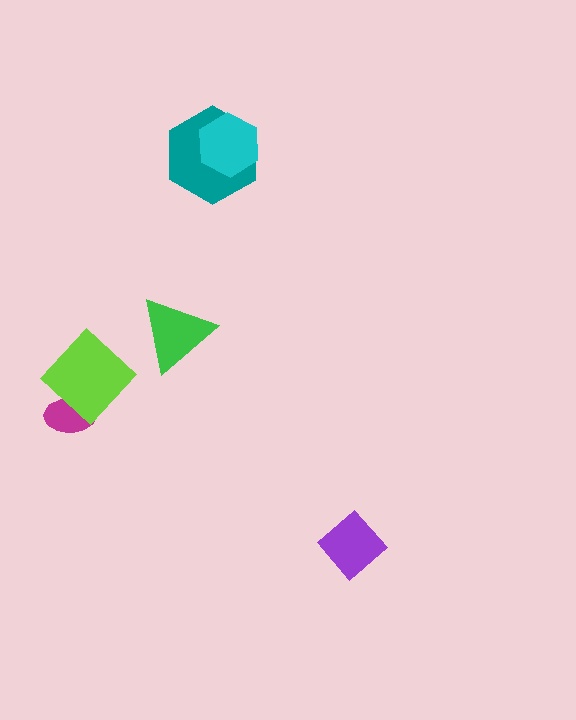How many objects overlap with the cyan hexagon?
1 object overlaps with the cyan hexagon.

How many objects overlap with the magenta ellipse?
1 object overlaps with the magenta ellipse.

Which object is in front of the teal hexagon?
The cyan hexagon is in front of the teal hexagon.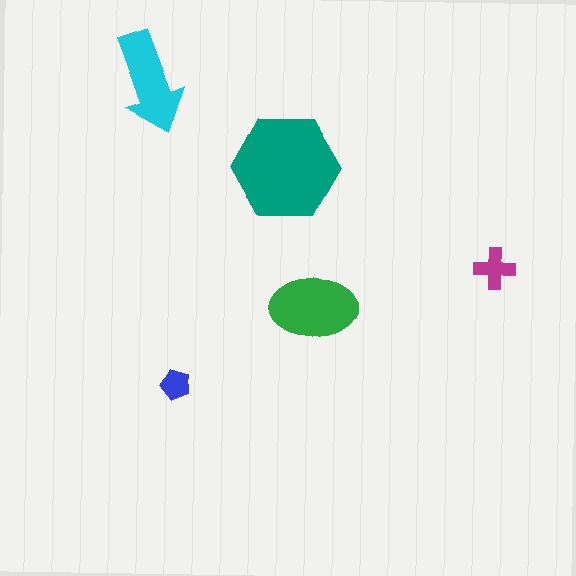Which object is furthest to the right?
The magenta cross is rightmost.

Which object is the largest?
The teal hexagon.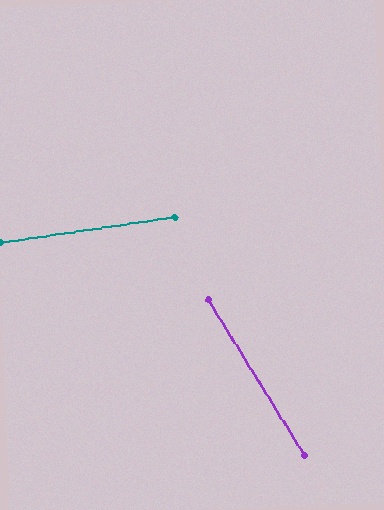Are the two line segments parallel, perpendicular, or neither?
Neither parallel nor perpendicular — they differ by about 67°.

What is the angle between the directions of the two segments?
Approximately 67 degrees.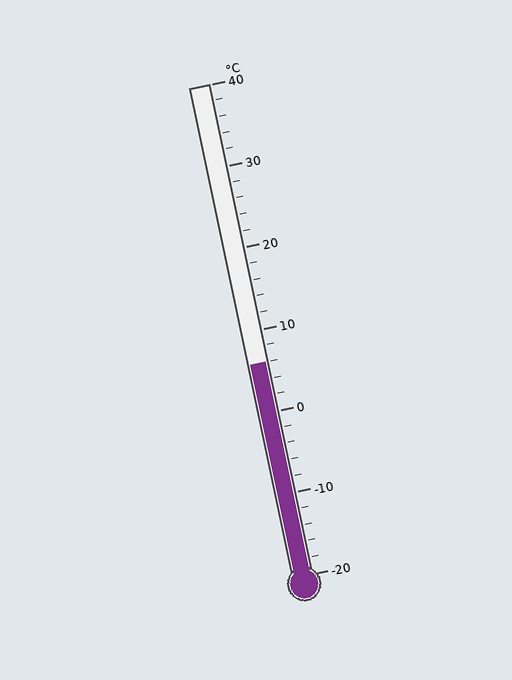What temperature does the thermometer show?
The thermometer shows approximately 6°C.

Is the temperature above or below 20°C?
The temperature is below 20°C.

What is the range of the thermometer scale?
The thermometer scale ranges from -20°C to 40°C.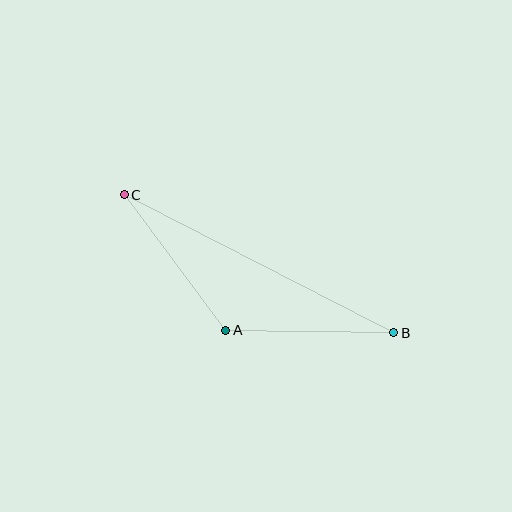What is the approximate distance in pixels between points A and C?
The distance between A and C is approximately 170 pixels.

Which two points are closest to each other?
Points A and B are closest to each other.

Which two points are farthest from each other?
Points B and C are farthest from each other.